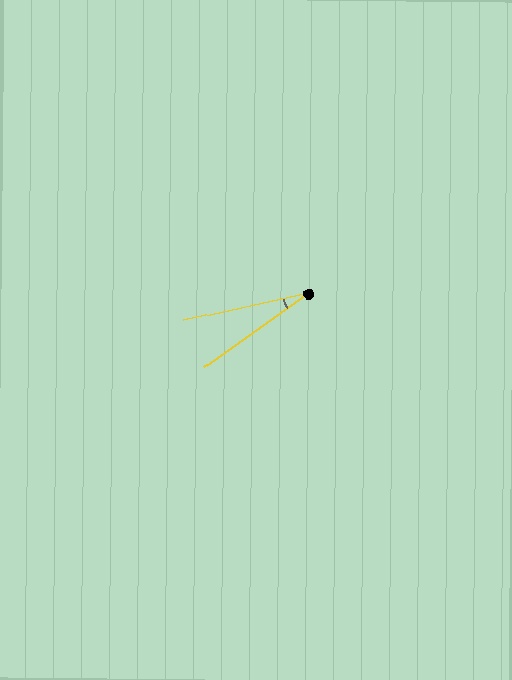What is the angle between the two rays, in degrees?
Approximately 23 degrees.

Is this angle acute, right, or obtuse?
It is acute.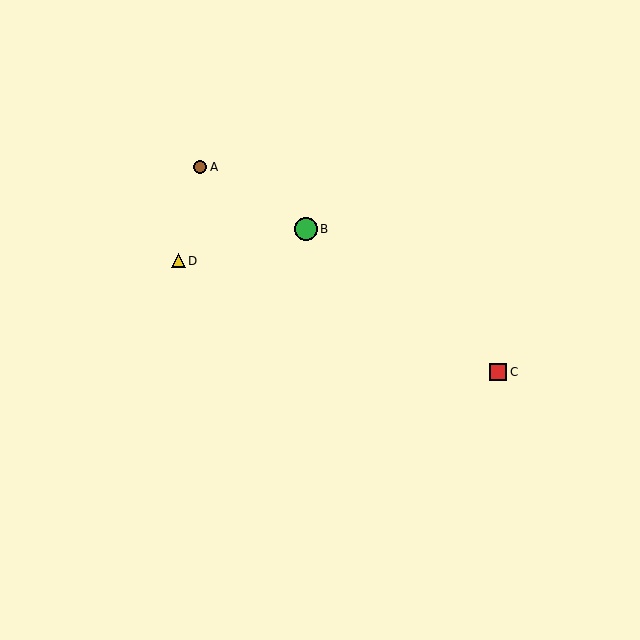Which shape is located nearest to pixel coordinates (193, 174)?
The brown circle (labeled A) at (200, 167) is nearest to that location.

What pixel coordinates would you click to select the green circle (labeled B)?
Click at (306, 229) to select the green circle B.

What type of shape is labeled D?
Shape D is a yellow triangle.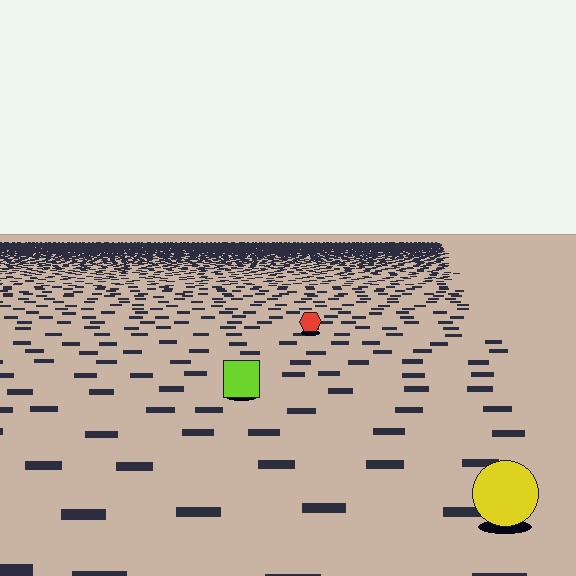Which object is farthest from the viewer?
The red hexagon is farthest from the viewer. It appears smaller and the ground texture around it is denser.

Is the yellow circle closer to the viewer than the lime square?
Yes. The yellow circle is closer — you can tell from the texture gradient: the ground texture is coarser near it.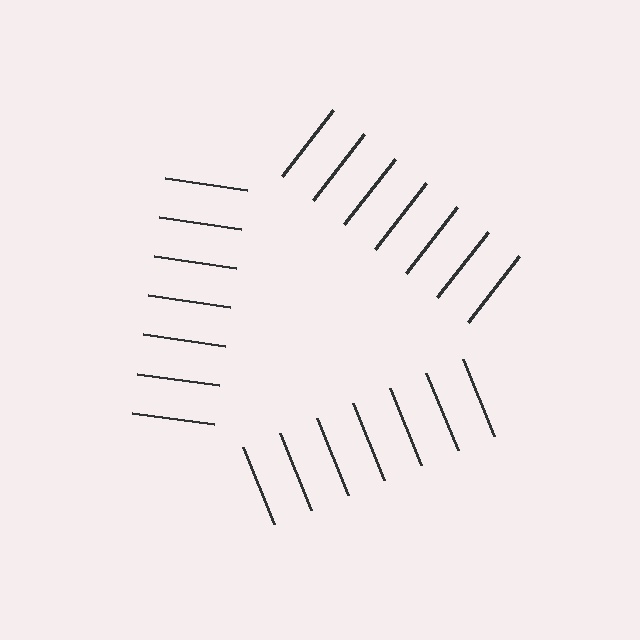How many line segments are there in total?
21 — 7 along each of the 3 edges.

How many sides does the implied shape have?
3 sides — the line-ends trace a triangle.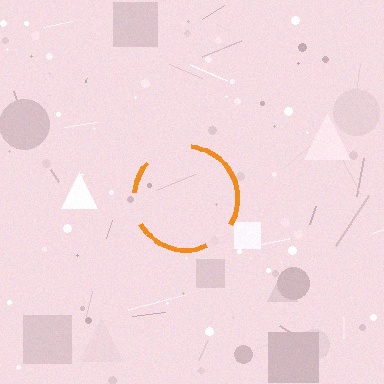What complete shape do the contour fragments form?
The contour fragments form a circle.